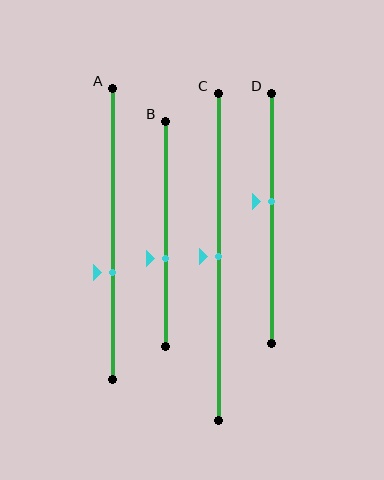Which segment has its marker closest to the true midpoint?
Segment C has its marker closest to the true midpoint.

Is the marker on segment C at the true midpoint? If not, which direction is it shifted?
Yes, the marker on segment C is at the true midpoint.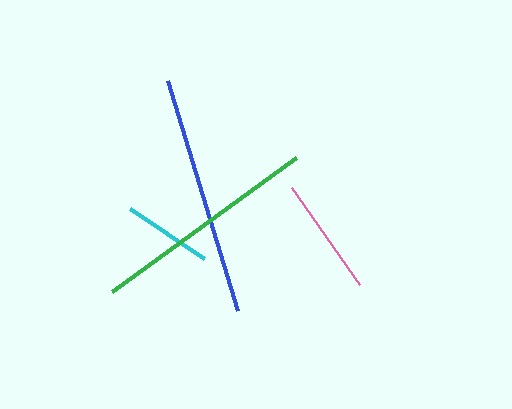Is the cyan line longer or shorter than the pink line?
The pink line is longer than the cyan line.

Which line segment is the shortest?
The cyan line is the shortest at approximately 90 pixels.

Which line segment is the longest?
The blue line is the longest at approximately 241 pixels.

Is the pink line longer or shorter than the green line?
The green line is longer than the pink line.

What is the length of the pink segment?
The pink segment is approximately 119 pixels long.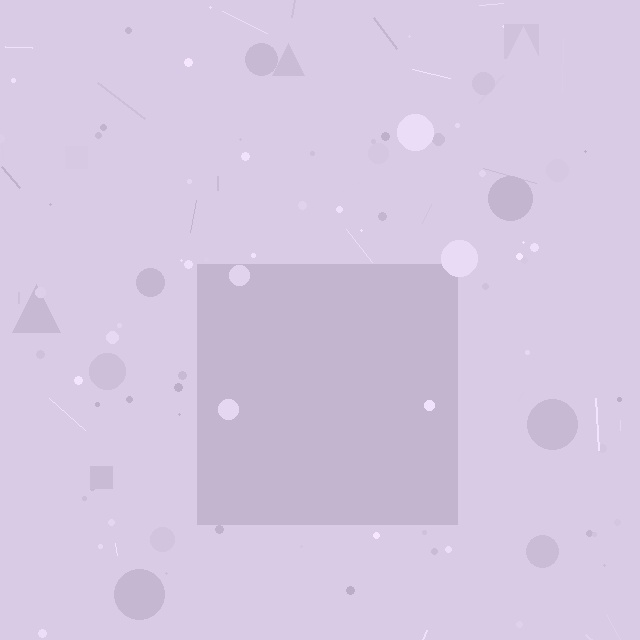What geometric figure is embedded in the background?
A square is embedded in the background.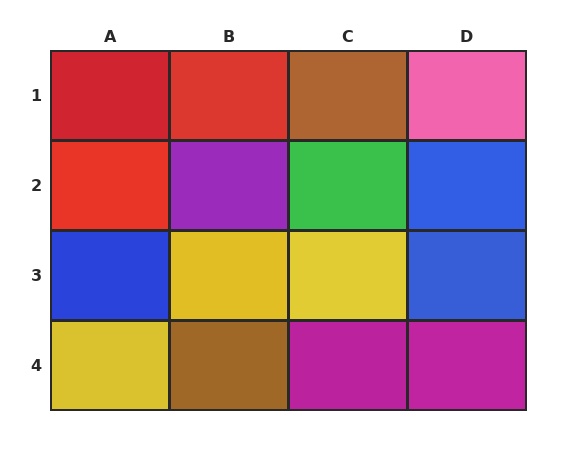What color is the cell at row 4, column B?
Brown.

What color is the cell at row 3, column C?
Yellow.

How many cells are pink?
1 cell is pink.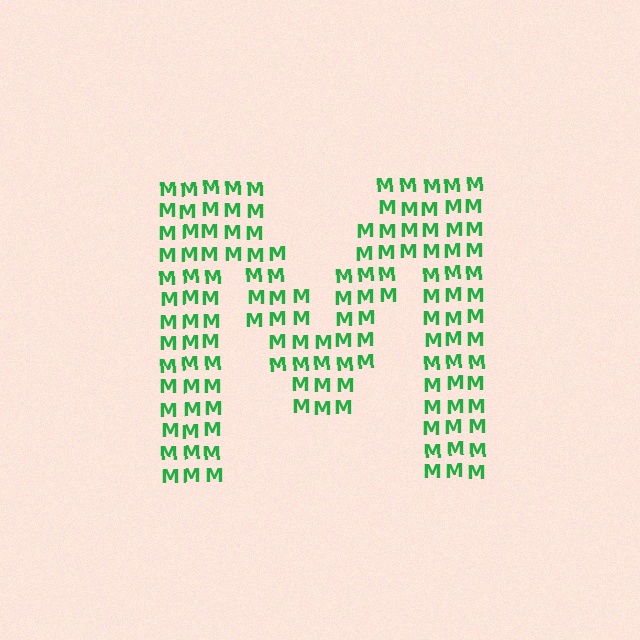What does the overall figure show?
The overall figure shows the letter M.